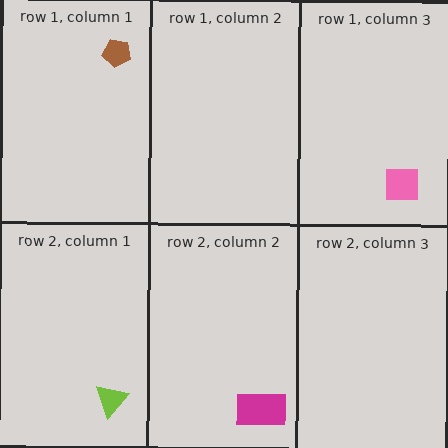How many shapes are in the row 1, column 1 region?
1.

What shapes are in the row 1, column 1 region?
The brown pentagon.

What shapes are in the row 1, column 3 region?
The pink square.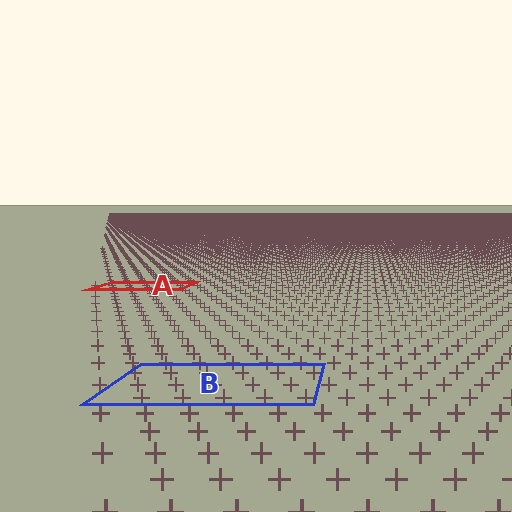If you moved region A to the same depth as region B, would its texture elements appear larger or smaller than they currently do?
They would appear larger. At a closer depth, the same texture elements are projected at a bigger on-screen size.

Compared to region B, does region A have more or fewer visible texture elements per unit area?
Region A has more texture elements per unit area — they are packed more densely because it is farther away.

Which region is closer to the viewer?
Region B is closer. The texture elements there are larger and more spread out.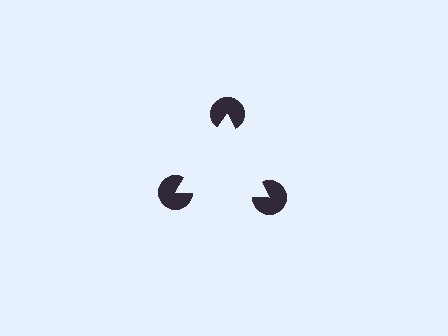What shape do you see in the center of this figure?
An illusory triangle — its edges are inferred from the aligned wedge cuts in the pac-man discs, not physically drawn.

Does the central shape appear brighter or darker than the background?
It typically appears slightly brighter than the background, even though no actual brightness change is drawn.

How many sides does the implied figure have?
3 sides.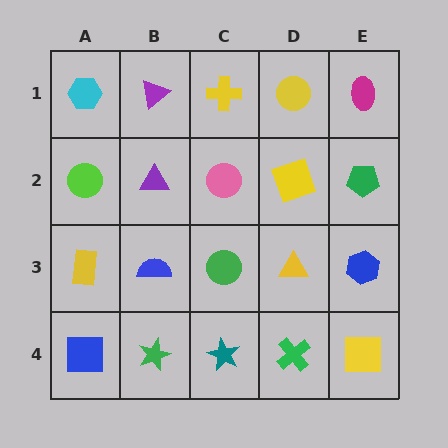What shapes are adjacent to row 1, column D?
A yellow square (row 2, column D), a yellow cross (row 1, column C), a magenta ellipse (row 1, column E).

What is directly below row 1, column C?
A pink circle.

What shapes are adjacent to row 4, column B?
A blue semicircle (row 3, column B), a blue square (row 4, column A), a teal star (row 4, column C).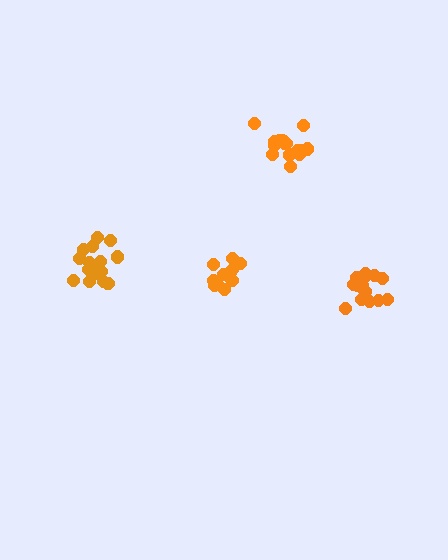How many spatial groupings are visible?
There are 4 spatial groupings.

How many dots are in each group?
Group 1: 17 dots, Group 2: 16 dots, Group 3: 16 dots, Group 4: 12 dots (61 total).